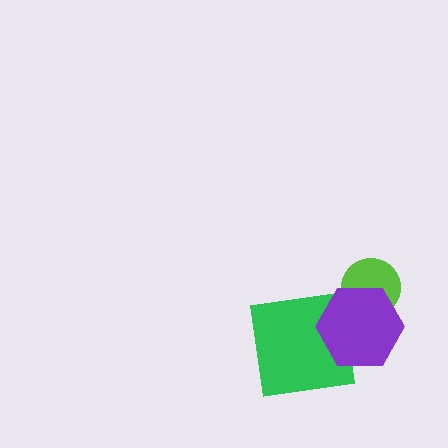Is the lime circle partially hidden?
Yes, it is partially covered by another shape.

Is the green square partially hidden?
Yes, it is partially covered by another shape.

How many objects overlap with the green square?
1 object overlaps with the green square.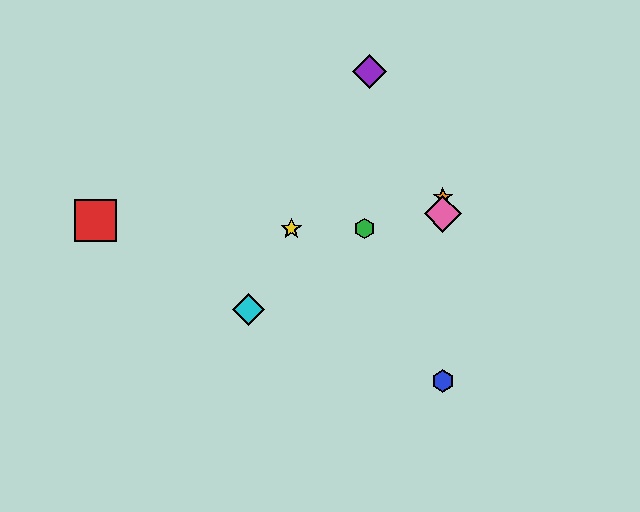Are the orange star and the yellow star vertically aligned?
No, the orange star is at x≈443 and the yellow star is at x≈291.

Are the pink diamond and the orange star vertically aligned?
Yes, both are at x≈443.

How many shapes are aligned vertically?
3 shapes (the blue hexagon, the orange star, the pink diamond) are aligned vertically.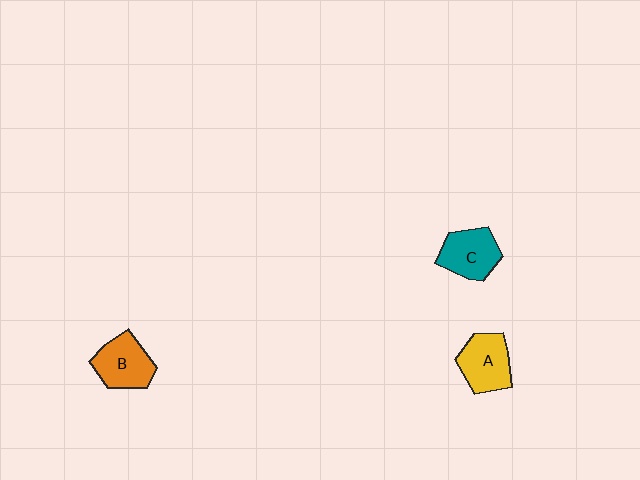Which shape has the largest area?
Shape A (yellow).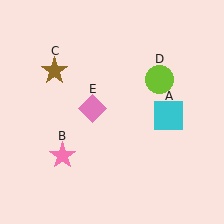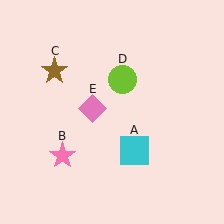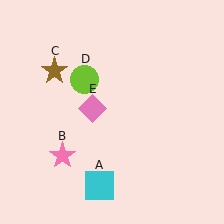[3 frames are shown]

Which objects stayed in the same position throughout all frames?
Pink star (object B) and brown star (object C) and pink diamond (object E) remained stationary.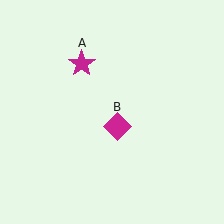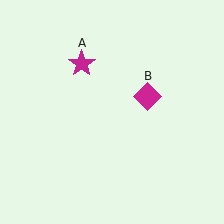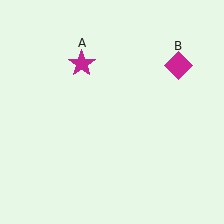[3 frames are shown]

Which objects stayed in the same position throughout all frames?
Magenta star (object A) remained stationary.